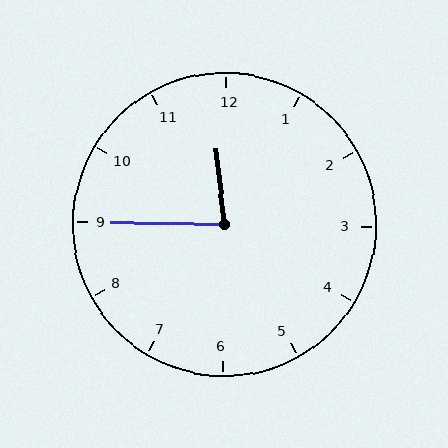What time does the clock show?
11:45.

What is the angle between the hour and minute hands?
Approximately 82 degrees.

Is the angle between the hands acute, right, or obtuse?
It is acute.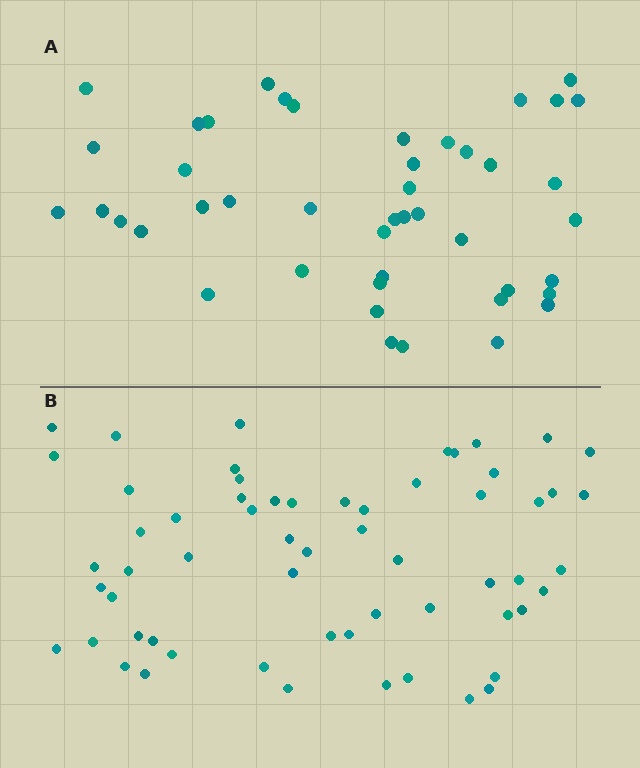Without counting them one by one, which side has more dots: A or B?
Region B (the bottom region) has more dots.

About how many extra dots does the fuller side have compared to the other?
Region B has approximately 15 more dots than region A.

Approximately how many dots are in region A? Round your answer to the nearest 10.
About 40 dots. (The exact count is 45, which rounds to 40.)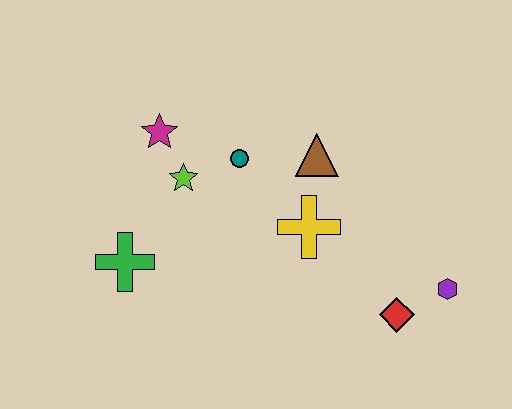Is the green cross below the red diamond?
No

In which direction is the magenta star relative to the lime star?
The magenta star is above the lime star.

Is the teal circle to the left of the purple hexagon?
Yes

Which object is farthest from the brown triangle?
The green cross is farthest from the brown triangle.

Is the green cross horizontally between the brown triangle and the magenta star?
No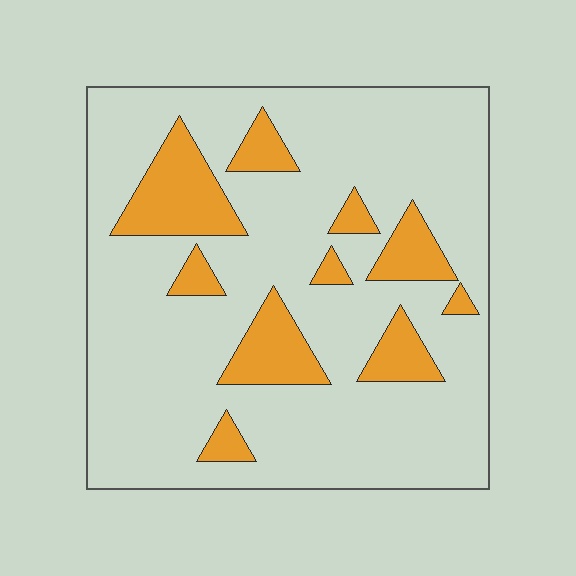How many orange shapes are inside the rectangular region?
10.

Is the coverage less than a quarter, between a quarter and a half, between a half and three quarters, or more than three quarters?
Less than a quarter.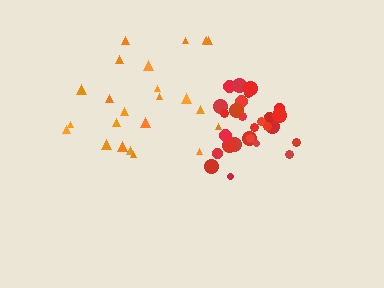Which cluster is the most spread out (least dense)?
Orange.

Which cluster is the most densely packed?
Red.